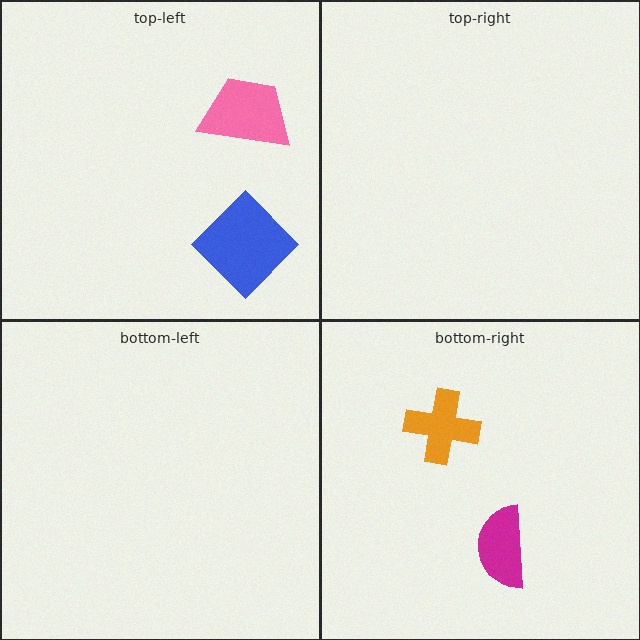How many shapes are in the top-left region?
2.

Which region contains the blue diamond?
The top-left region.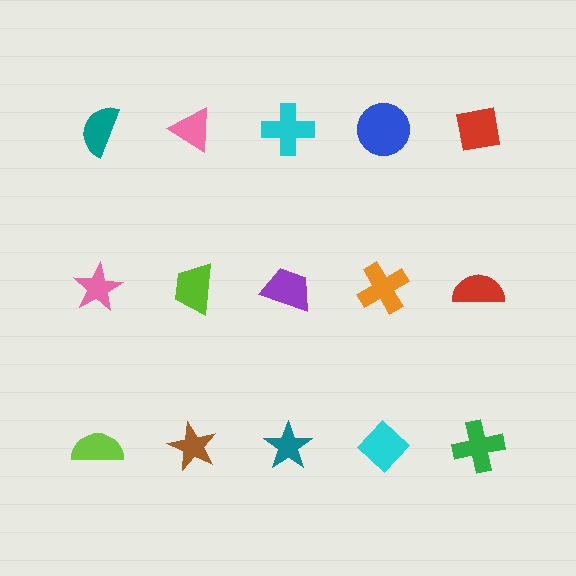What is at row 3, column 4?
A cyan diamond.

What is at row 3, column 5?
A green cross.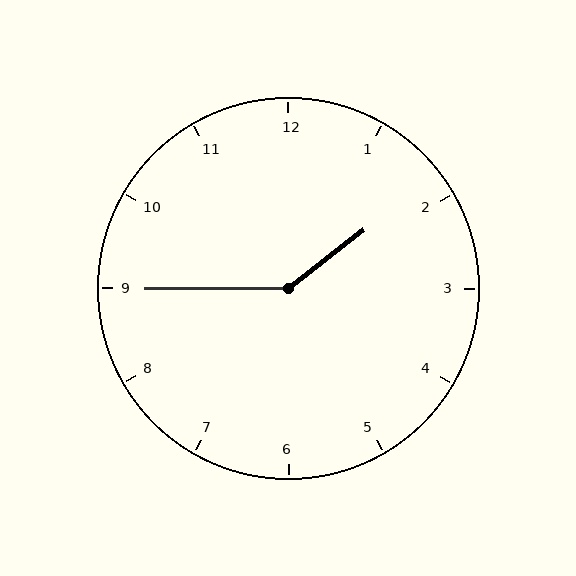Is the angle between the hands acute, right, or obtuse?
It is obtuse.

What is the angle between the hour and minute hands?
Approximately 142 degrees.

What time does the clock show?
1:45.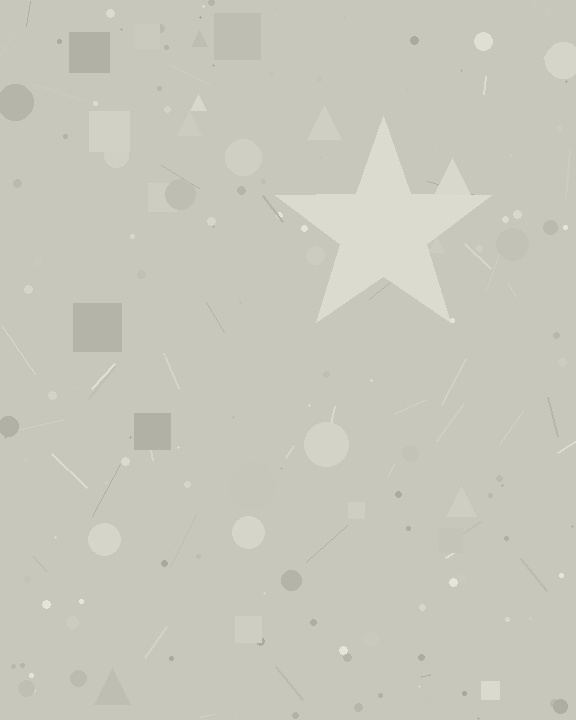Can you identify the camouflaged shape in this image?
The camouflaged shape is a star.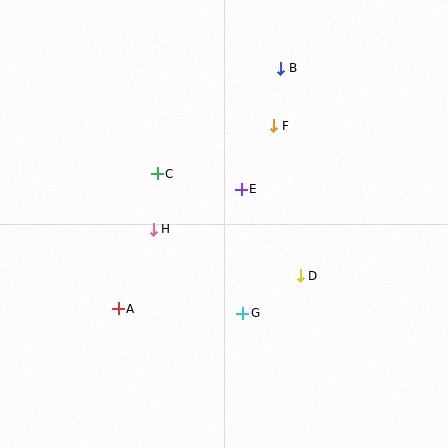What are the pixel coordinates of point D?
Point D is at (300, 276).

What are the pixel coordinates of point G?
Point G is at (243, 313).